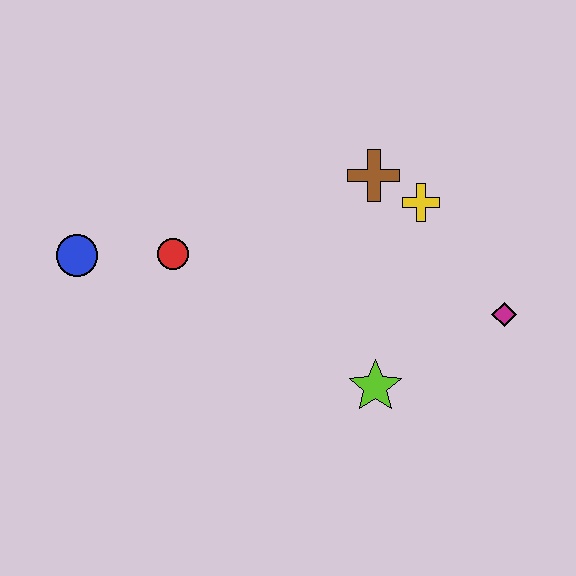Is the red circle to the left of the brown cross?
Yes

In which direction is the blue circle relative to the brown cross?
The blue circle is to the left of the brown cross.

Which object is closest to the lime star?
The magenta diamond is closest to the lime star.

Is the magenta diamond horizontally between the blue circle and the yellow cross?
No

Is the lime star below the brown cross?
Yes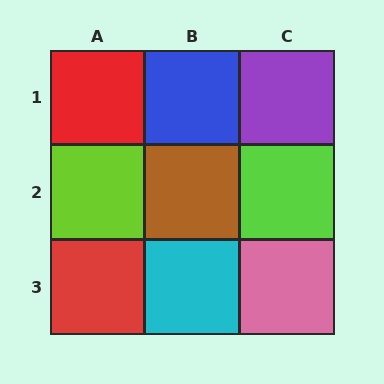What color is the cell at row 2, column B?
Brown.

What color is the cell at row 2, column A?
Lime.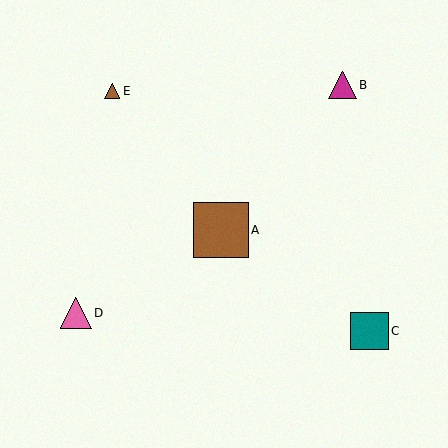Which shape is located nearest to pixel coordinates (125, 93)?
The brown triangle (labeled E) at (112, 91) is nearest to that location.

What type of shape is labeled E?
Shape E is a brown triangle.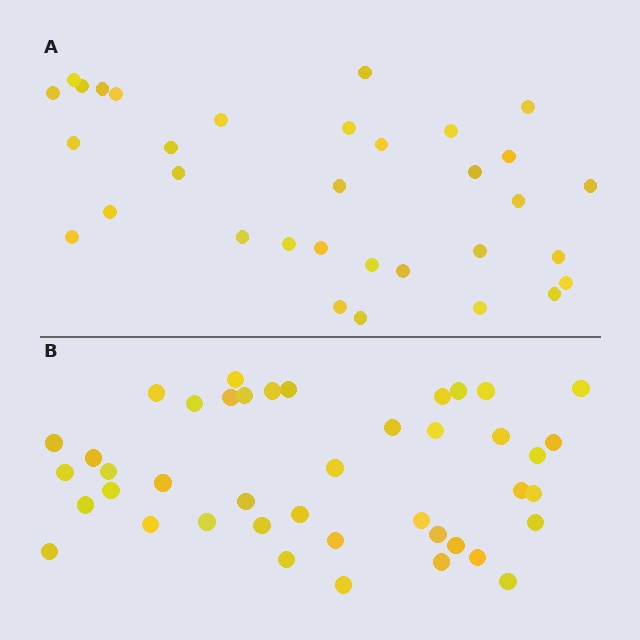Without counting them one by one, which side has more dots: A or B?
Region B (the bottom region) has more dots.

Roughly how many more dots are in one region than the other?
Region B has roughly 8 or so more dots than region A.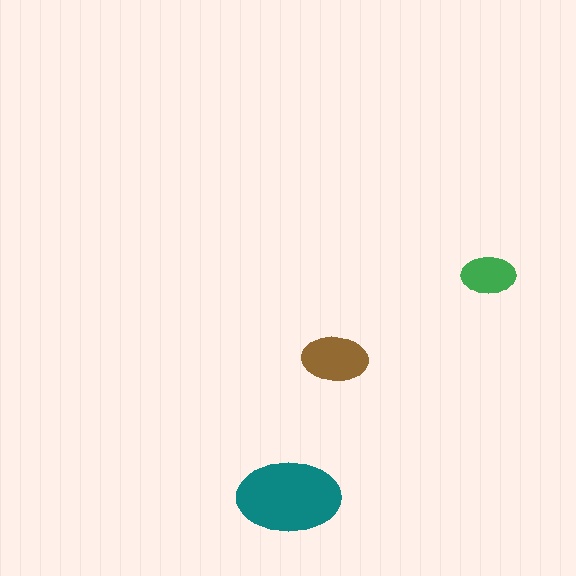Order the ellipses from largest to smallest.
the teal one, the brown one, the green one.